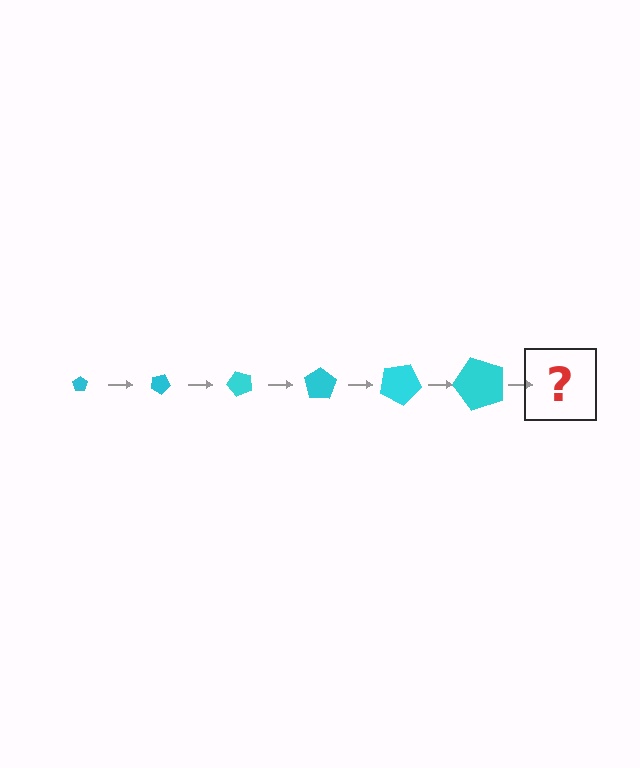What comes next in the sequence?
The next element should be a pentagon, larger than the previous one and rotated 150 degrees from the start.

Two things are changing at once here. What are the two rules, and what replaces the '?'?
The two rules are that the pentagon grows larger each step and it rotates 25 degrees each step. The '?' should be a pentagon, larger than the previous one and rotated 150 degrees from the start.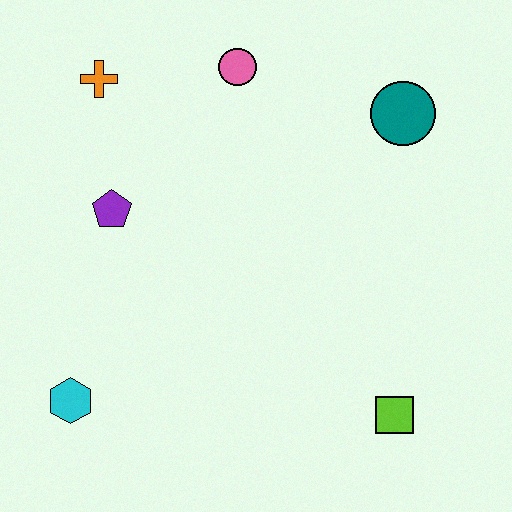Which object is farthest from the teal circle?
The cyan hexagon is farthest from the teal circle.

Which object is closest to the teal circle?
The pink circle is closest to the teal circle.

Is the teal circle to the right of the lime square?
Yes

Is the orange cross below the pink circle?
Yes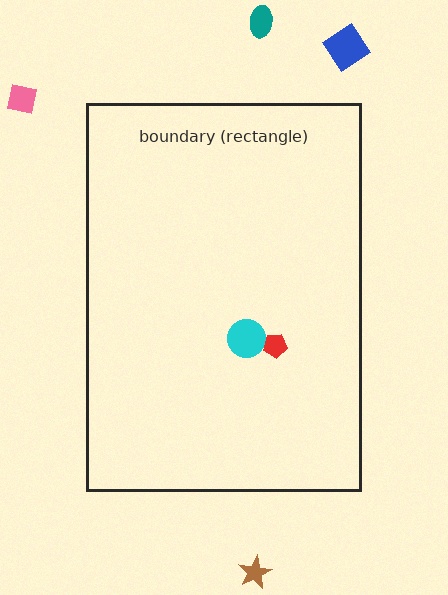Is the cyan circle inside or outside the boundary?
Inside.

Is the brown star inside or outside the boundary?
Outside.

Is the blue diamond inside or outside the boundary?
Outside.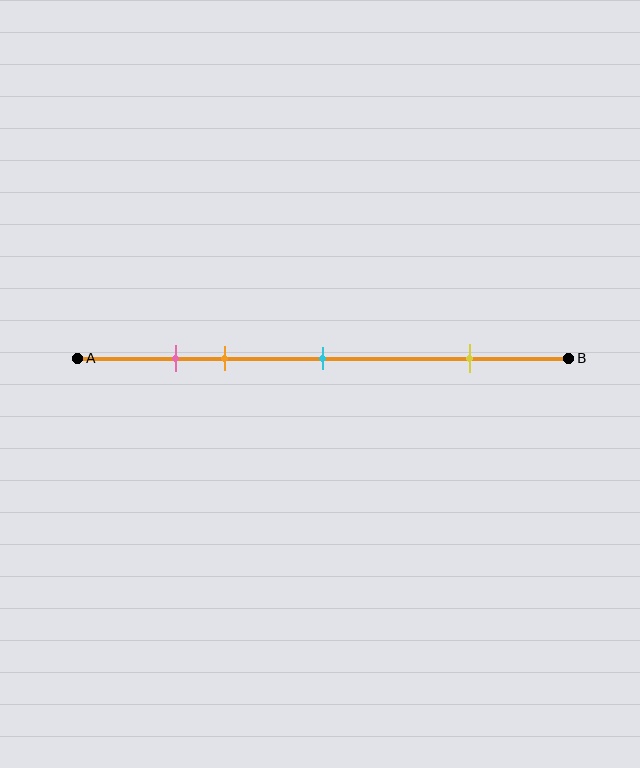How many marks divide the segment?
There are 4 marks dividing the segment.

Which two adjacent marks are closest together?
The pink and orange marks are the closest adjacent pair.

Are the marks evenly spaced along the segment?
No, the marks are not evenly spaced.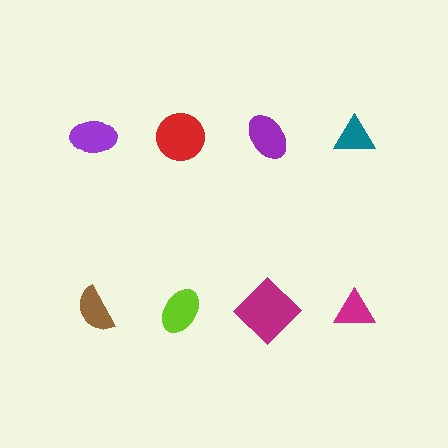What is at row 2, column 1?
A brown semicircle.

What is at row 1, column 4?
A teal triangle.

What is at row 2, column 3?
A magenta diamond.